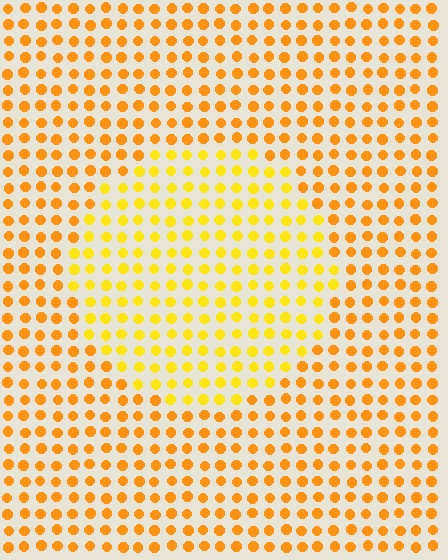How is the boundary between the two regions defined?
The boundary is defined purely by a slight shift in hue (about 22 degrees). Spacing, size, and orientation are identical on both sides.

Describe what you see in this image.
The image is filled with small orange elements in a uniform arrangement. A circle-shaped region is visible where the elements are tinted to a slightly different hue, forming a subtle color boundary.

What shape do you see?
I see a circle.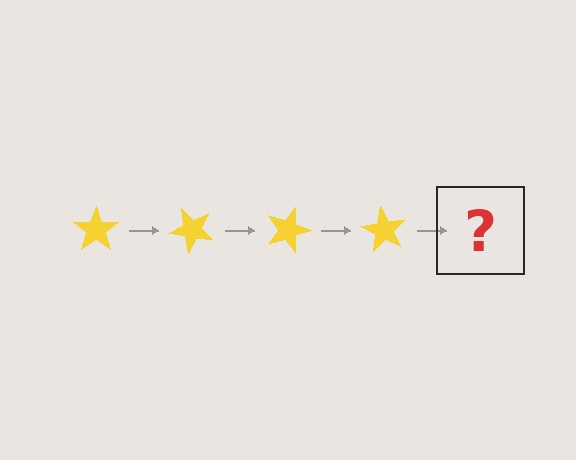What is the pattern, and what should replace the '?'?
The pattern is that the star rotates 45 degrees each step. The '?' should be a yellow star rotated 180 degrees.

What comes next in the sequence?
The next element should be a yellow star rotated 180 degrees.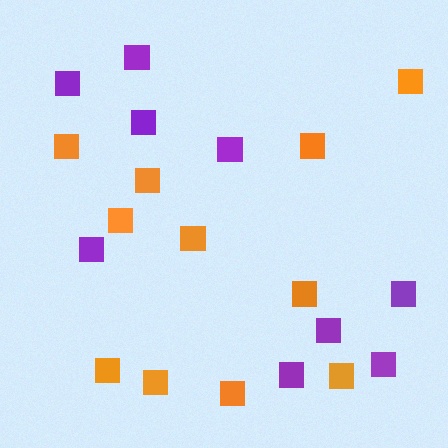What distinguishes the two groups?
There are 2 groups: one group of purple squares (9) and one group of orange squares (11).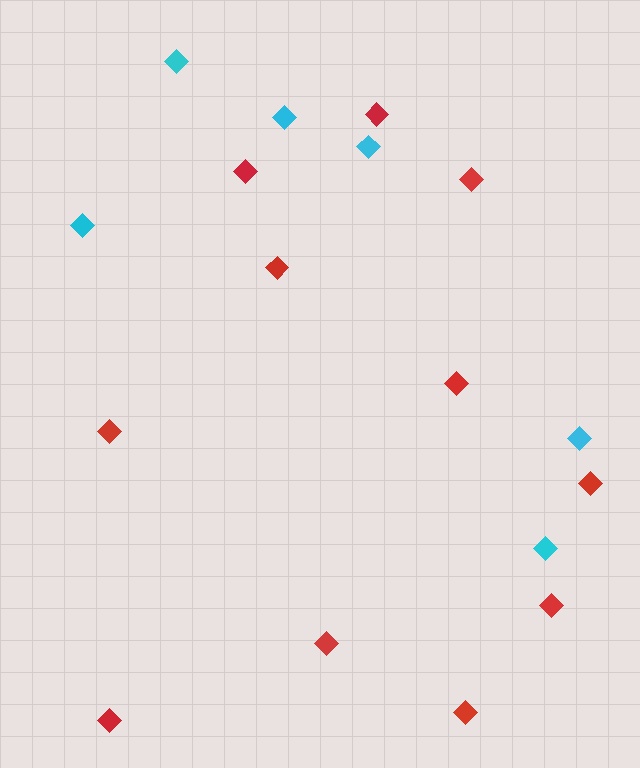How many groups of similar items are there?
There are 2 groups: one group of red diamonds (11) and one group of cyan diamonds (6).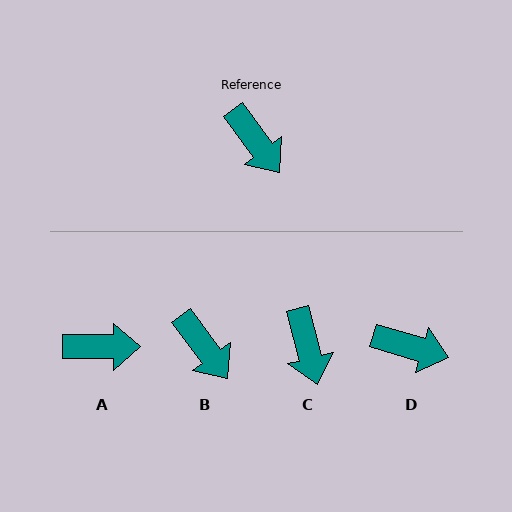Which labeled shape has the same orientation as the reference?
B.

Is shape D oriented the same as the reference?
No, it is off by about 37 degrees.